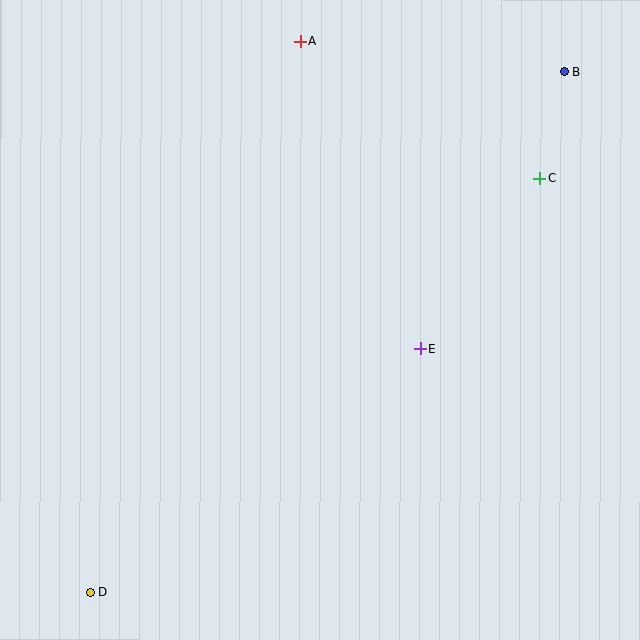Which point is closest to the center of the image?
Point E at (420, 349) is closest to the center.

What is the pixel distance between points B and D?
The distance between B and D is 704 pixels.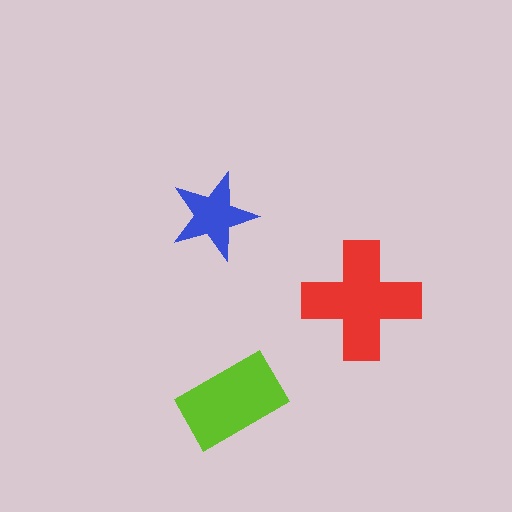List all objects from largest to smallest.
The red cross, the lime rectangle, the blue star.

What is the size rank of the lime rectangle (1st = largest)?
2nd.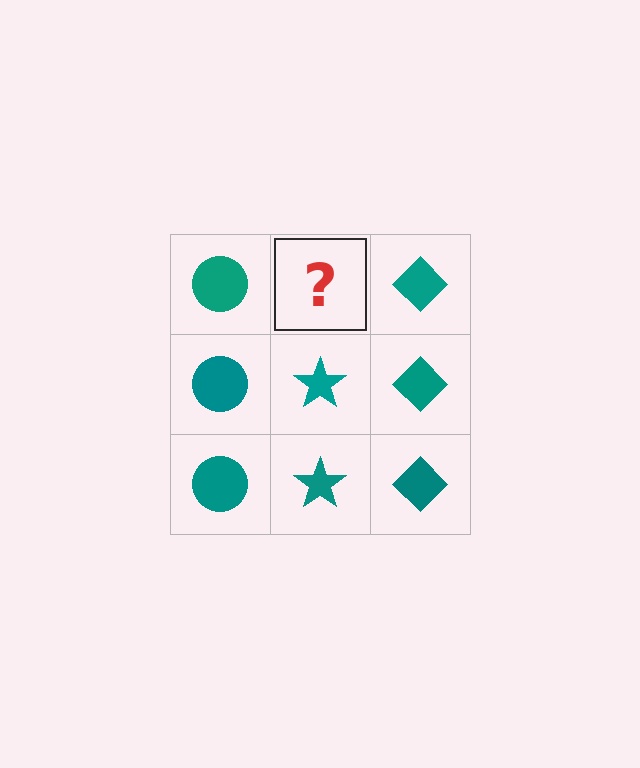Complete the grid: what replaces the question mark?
The question mark should be replaced with a teal star.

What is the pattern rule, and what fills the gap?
The rule is that each column has a consistent shape. The gap should be filled with a teal star.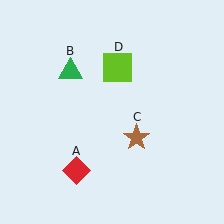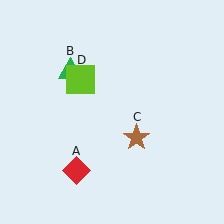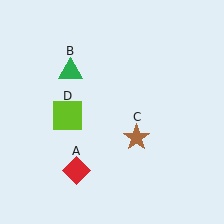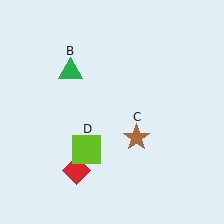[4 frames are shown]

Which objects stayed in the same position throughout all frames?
Red diamond (object A) and green triangle (object B) and brown star (object C) remained stationary.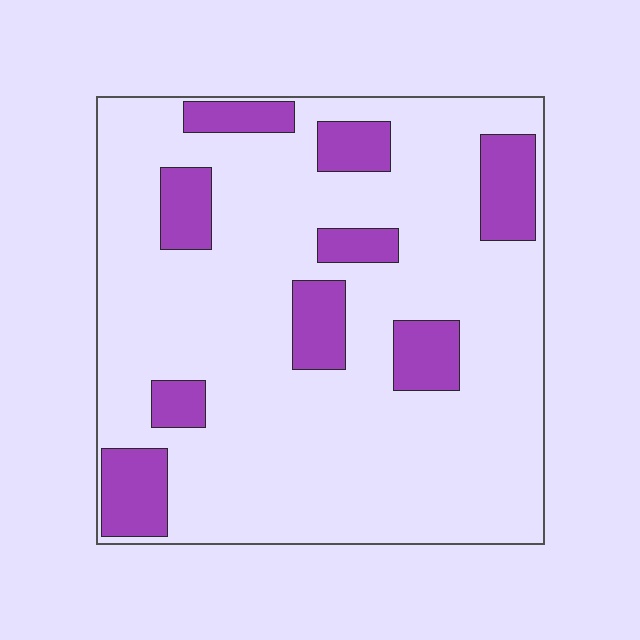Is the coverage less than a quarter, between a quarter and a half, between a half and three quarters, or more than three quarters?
Less than a quarter.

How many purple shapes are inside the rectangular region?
9.